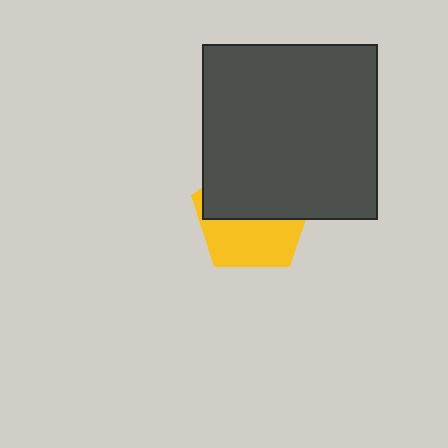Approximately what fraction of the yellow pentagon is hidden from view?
Roughly 54% of the yellow pentagon is hidden behind the dark gray square.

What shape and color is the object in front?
The object in front is a dark gray square.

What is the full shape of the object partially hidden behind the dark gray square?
The partially hidden object is a yellow pentagon.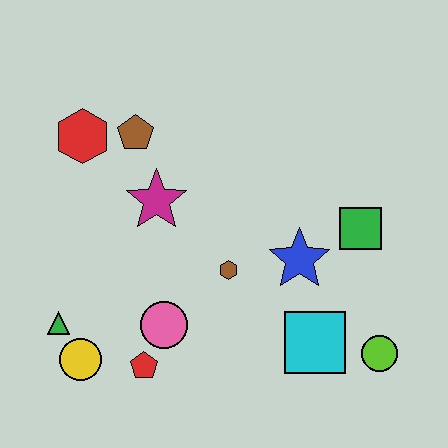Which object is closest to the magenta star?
The brown pentagon is closest to the magenta star.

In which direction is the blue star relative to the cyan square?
The blue star is above the cyan square.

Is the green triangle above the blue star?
No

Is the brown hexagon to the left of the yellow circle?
No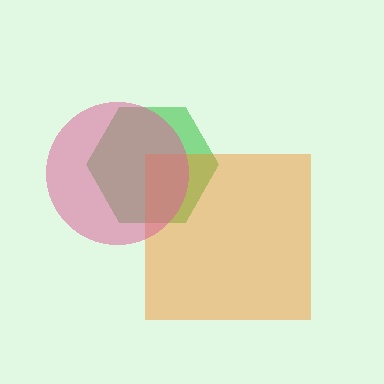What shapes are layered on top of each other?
The layered shapes are: a green hexagon, an orange square, a pink circle.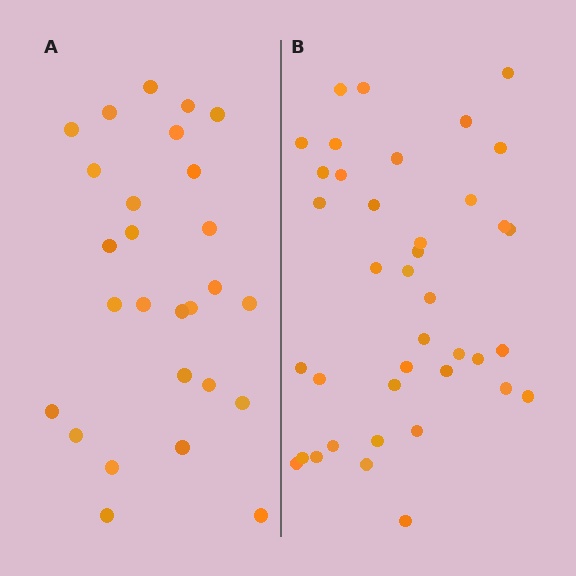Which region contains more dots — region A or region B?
Region B (the right region) has more dots.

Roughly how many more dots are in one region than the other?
Region B has roughly 12 or so more dots than region A.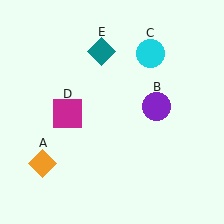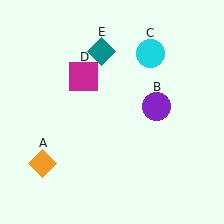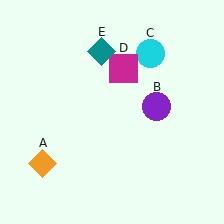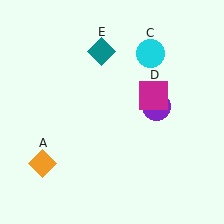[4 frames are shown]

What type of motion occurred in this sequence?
The magenta square (object D) rotated clockwise around the center of the scene.